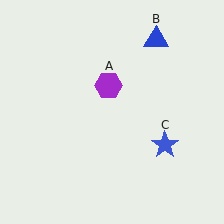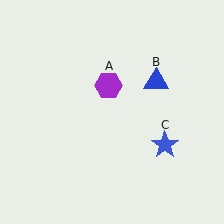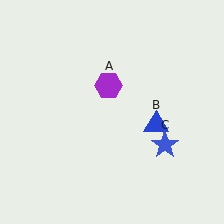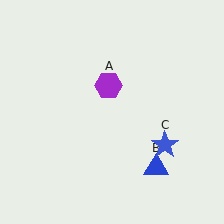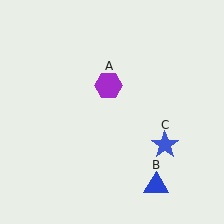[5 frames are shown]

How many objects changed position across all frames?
1 object changed position: blue triangle (object B).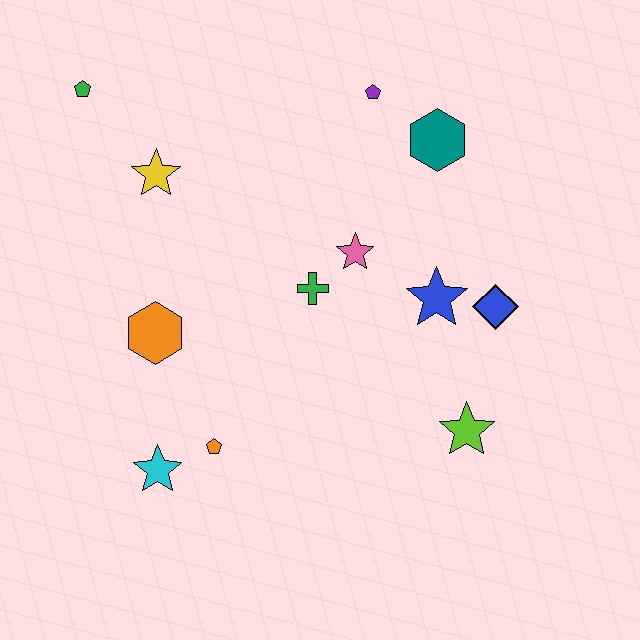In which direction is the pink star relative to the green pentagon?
The pink star is to the right of the green pentagon.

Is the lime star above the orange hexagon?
No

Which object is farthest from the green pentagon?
The lime star is farthest from the green pentagon.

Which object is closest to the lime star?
The blue diamond is closest to the lime star.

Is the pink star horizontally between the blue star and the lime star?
No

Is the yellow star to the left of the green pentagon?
No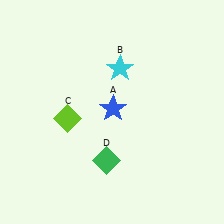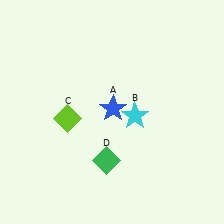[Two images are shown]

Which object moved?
The cyan star (B) moved down.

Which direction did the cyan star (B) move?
The cyan star (B) moved down.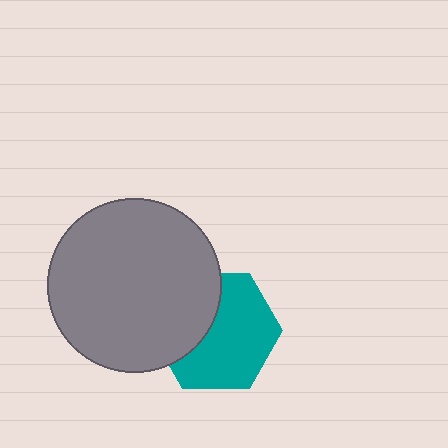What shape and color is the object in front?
The object in front is a gray circle.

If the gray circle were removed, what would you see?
You would see the complete teal hexagon.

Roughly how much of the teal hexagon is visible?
About half of it is visible (roughly 64%).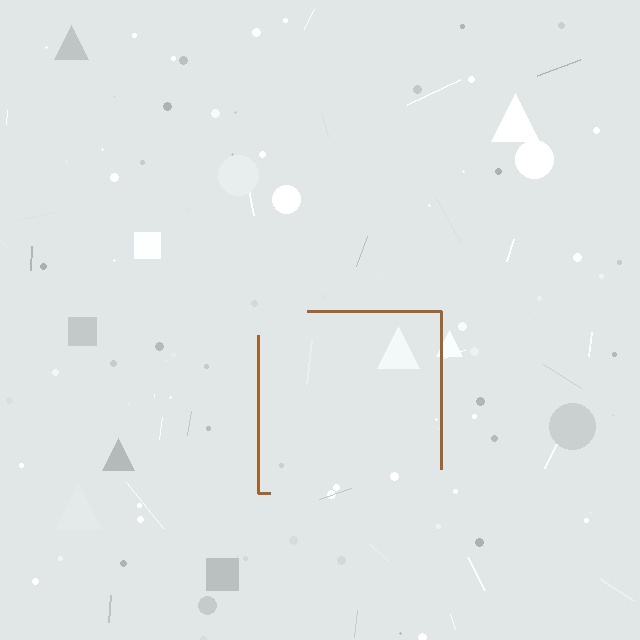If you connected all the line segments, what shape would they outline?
They would outline a square.